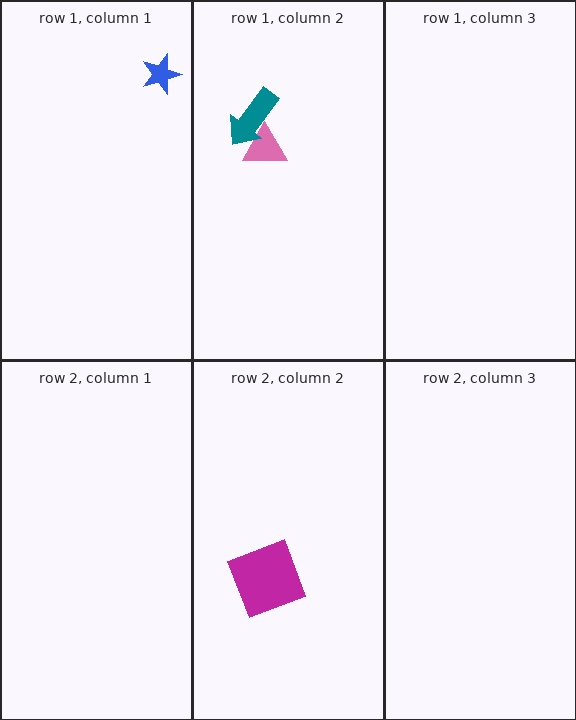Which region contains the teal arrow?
The row 1, column 2 region.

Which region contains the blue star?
The row 1, column 1 region.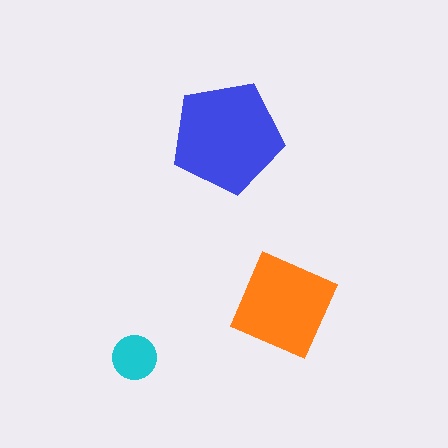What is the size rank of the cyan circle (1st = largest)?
3rd.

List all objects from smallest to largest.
The cyan circle, the orange diamond, the blue pentagon.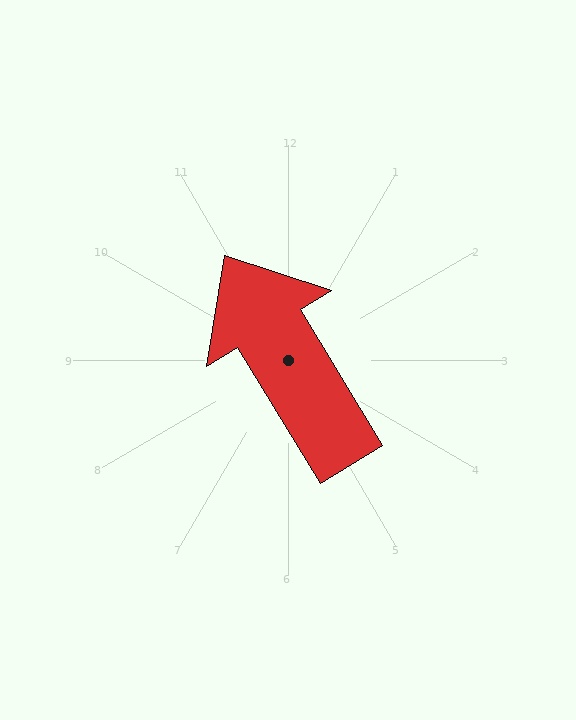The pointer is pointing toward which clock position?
Roughly 11 o'clock.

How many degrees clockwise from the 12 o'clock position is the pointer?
Approximately 329 degrees.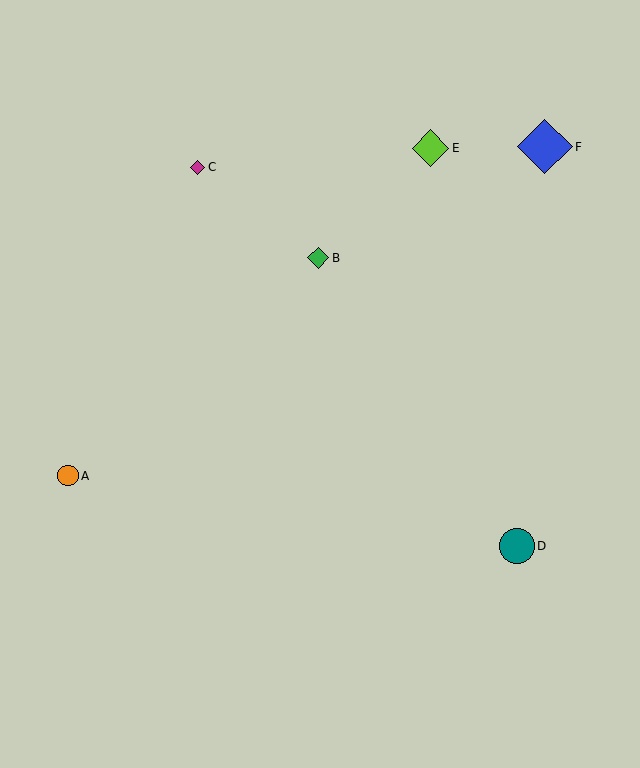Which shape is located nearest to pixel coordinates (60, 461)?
The orange circle (labeled A) at (68, 476) is nearest to that location.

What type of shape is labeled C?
Shape C is a magenta diamond.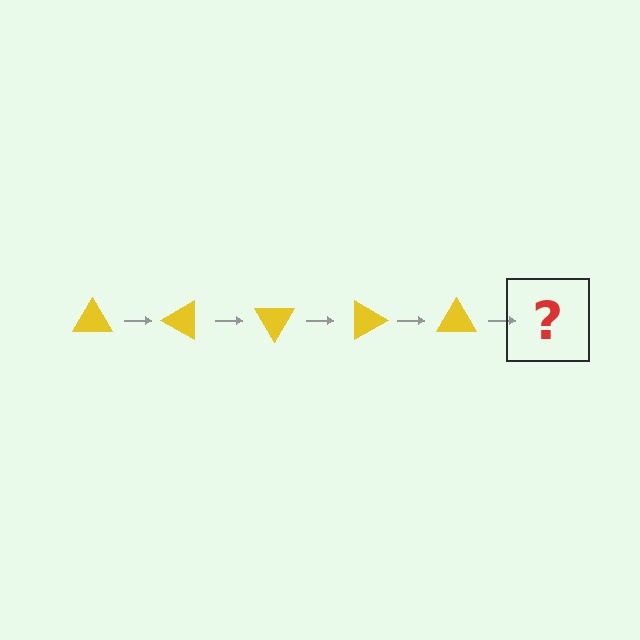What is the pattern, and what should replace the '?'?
The pattern is that the triangle rotates 30 degrees each step. The '?' should be a yellow triangle rotated 150 degrees.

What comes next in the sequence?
The next element should be a yellow triangle rotated 150 degrees.